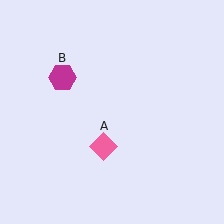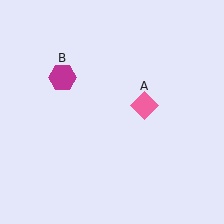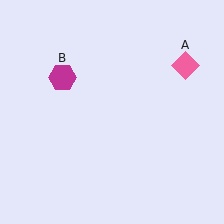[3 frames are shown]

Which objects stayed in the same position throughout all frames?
Magenta hexagon (object B) remained stationary.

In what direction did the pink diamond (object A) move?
The pink diamond (object A) moved up and to the right.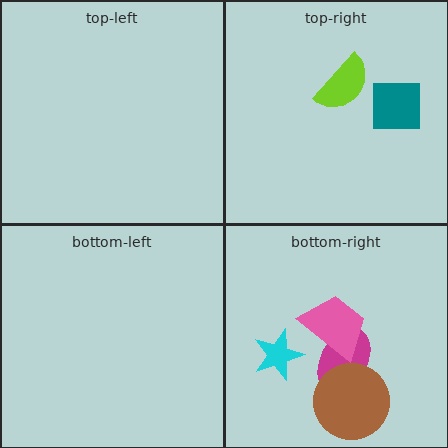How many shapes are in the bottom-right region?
4.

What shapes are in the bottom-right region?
The magenta ellipse, the cyan star, the brown circle, the pink trapezoid.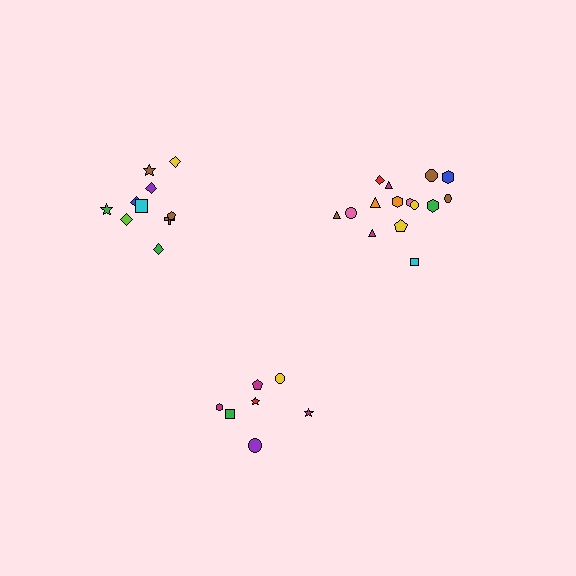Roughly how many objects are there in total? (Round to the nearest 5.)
Roughly 30 objects in total.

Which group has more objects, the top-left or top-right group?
The top-right group.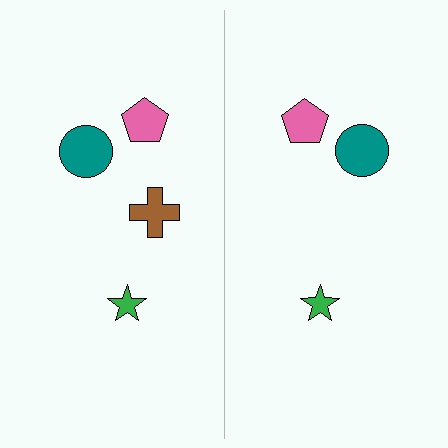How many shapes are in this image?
There are 7 shapes in this image.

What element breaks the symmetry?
A brown cross is missing from the right side.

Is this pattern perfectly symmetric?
No, the pattern is not perfectly symmetric. A brown cross is missing from the right side.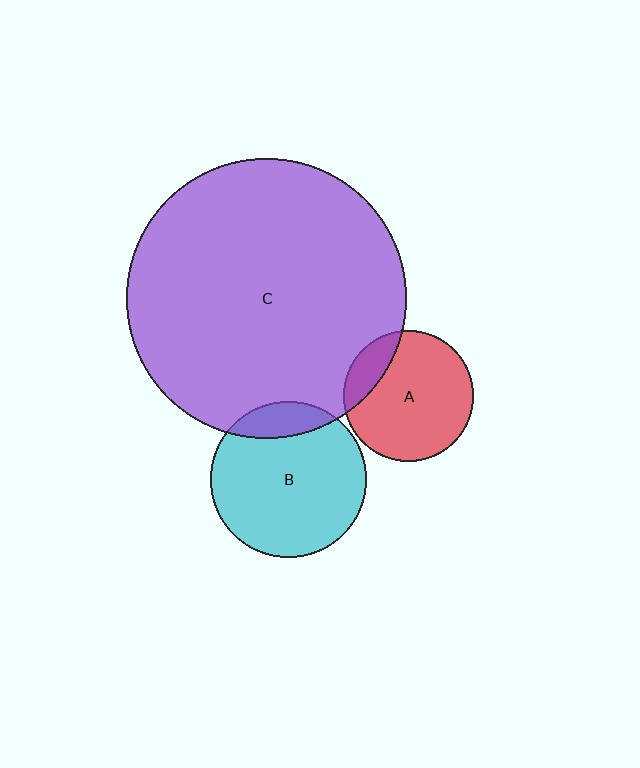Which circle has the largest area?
Circle C (purple).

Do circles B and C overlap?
Yes.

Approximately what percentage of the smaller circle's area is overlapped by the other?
Approximately 15%.